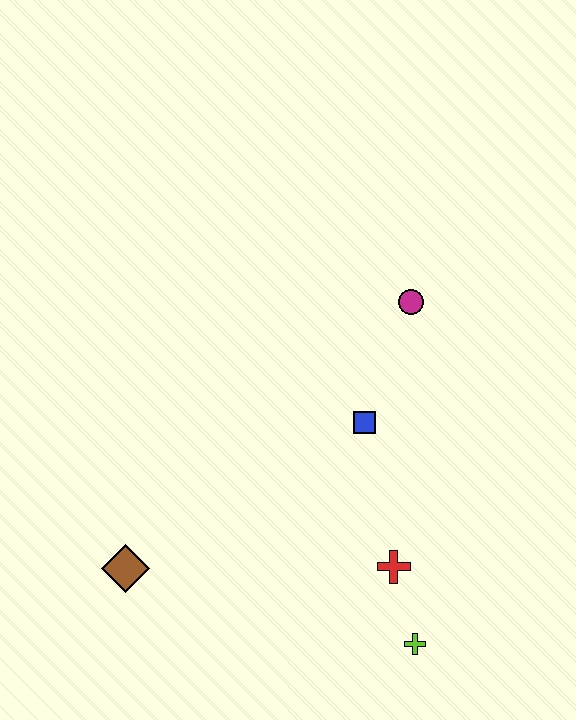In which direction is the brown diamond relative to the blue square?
The brown diamond is to the left of the blue square.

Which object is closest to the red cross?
The lime cross is closest to the red cross.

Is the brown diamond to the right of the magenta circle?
No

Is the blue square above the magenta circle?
No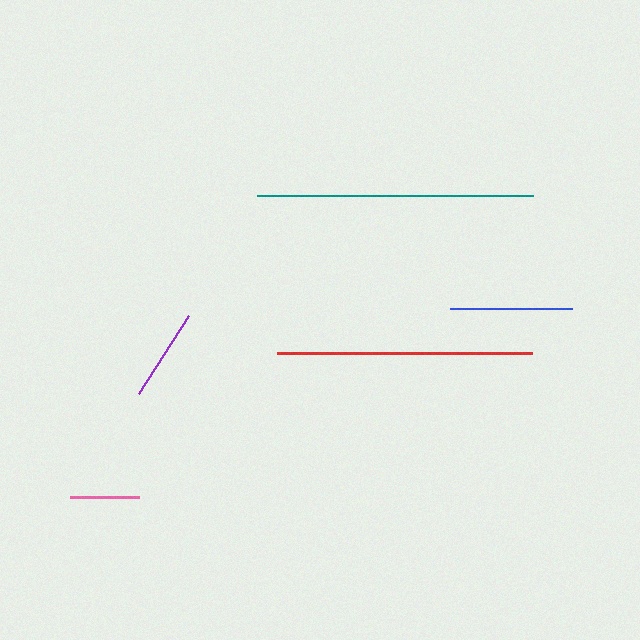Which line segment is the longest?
The teal line is the longest at approximately 276 pixels.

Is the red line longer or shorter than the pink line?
The red line is longer than the pink line.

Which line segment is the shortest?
The pink line is the shortest at approximately 69 pixels.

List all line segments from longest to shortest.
From longest to shortest: teal, red, blue, purple, pink.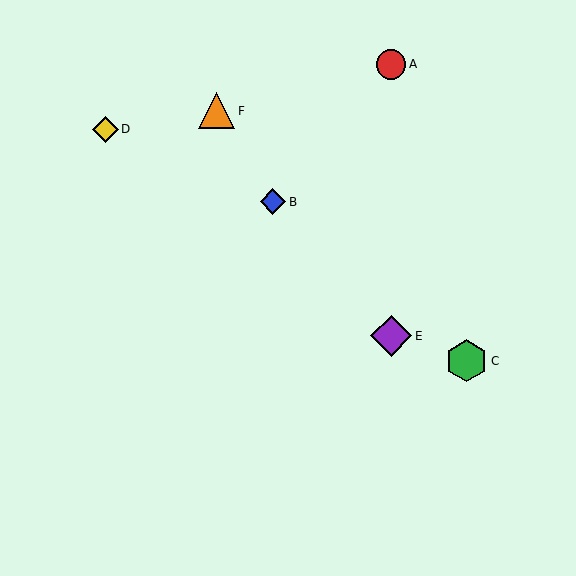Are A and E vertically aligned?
Yes, both are at x≈391.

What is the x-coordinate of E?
Object E is at x≈391.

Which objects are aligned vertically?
Objects A, E are aligned vertically.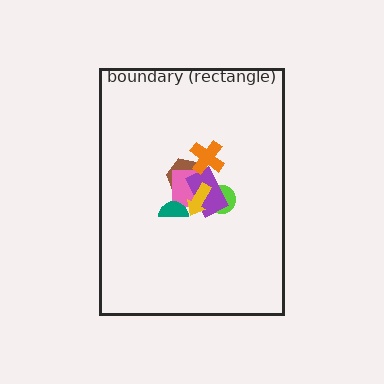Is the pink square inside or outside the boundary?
Inside.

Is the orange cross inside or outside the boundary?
Inside.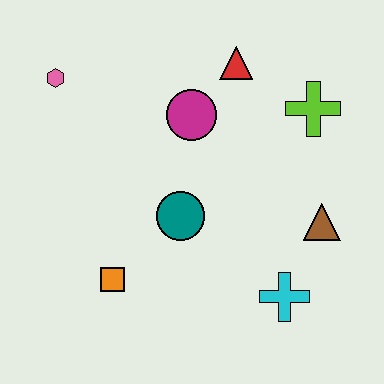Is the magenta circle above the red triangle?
No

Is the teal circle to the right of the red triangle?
No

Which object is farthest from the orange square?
The lime cross is farthest from the orange square.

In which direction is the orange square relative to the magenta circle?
The orange square is below the magenta circle.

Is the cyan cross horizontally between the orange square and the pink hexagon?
No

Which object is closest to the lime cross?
The red triangle is closest to the lime cross.